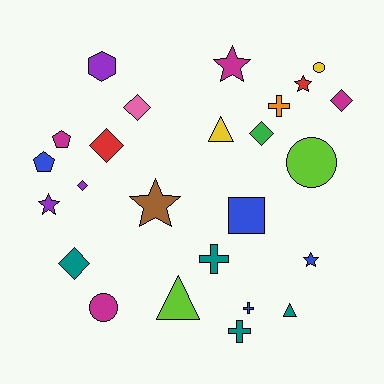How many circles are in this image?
There are 3 circles.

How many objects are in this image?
There are 25 objects.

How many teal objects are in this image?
There are 4 teal objects.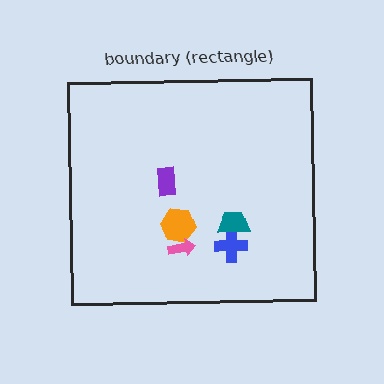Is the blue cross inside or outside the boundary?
Inside.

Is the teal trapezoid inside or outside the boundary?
Inside.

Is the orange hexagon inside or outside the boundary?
Inside.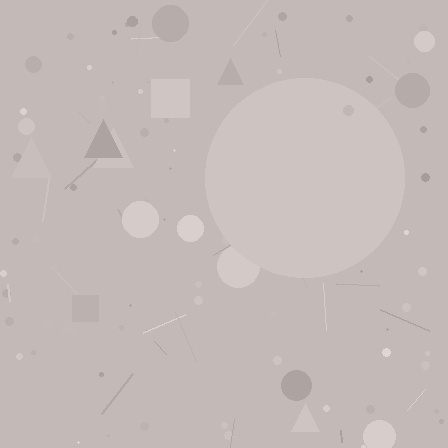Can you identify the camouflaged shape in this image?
The camouflaged shape is a circle.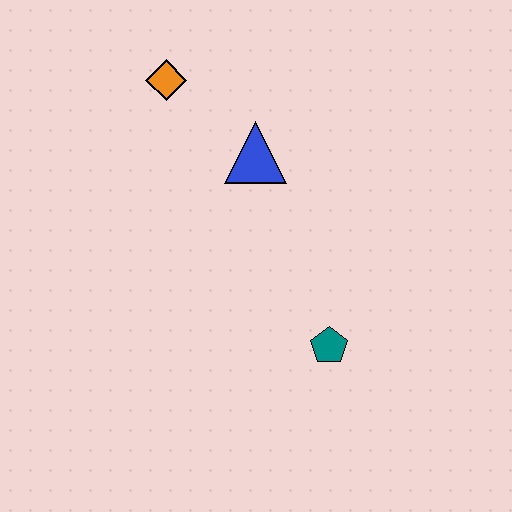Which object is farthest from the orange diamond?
The teal pentagon is farthest from the orange diamond.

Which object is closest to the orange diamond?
The blue triangle is closest to the orange diamond.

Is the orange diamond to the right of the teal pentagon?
No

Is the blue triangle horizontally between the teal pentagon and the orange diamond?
Yes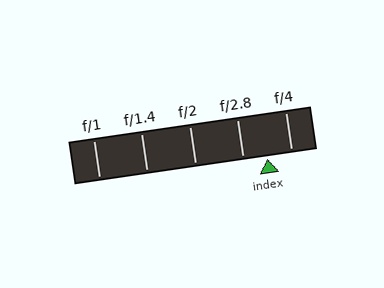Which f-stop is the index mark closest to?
The index mark is closest to f/2.8.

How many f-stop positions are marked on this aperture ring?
There are 5 f-stop positions marked.